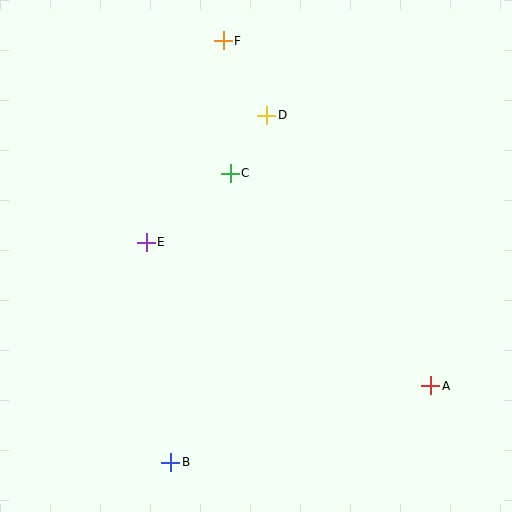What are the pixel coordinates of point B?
Point B is at (171, 462).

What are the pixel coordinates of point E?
Point E is at (146, 242).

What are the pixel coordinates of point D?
Point D is at (267, 115).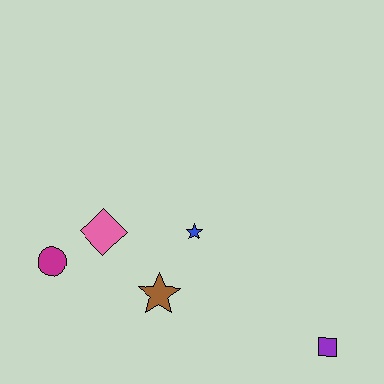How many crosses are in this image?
There are no crosses.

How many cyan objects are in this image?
There are no cyan objects.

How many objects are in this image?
There are 5 objects.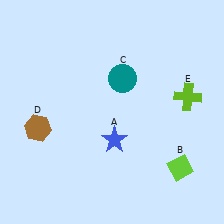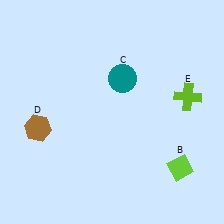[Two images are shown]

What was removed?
The blue star (A) was removed in Image 2.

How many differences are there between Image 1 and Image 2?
There is 1 difference between the two images.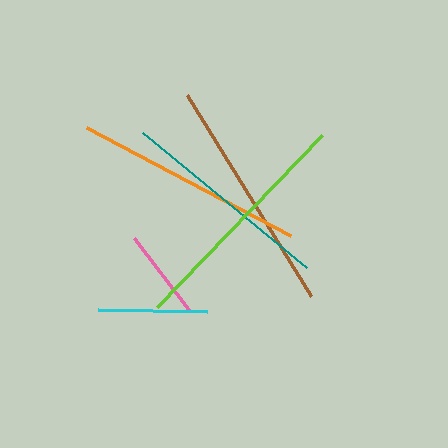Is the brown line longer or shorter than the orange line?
The brown line is longer than the orange line.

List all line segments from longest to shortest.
From longest to shortest: lime, brown, orange, teal, cyan, pink.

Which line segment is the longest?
The lime line is the longest at approximately 239 pixels.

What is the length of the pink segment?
The pink segment is approximately 91 pixels long.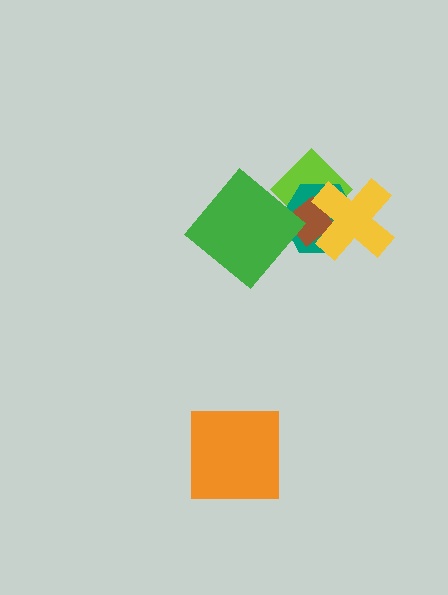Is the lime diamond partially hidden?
Yes, it is partially covered by another shape.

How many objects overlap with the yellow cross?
3 objects overlap with the yellow cross.